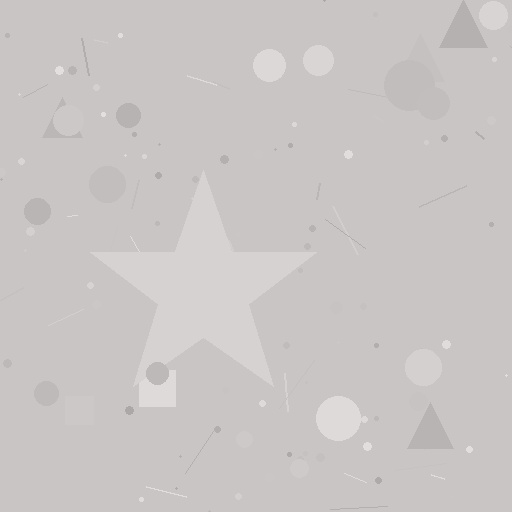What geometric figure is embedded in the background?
A star is embedded in the background.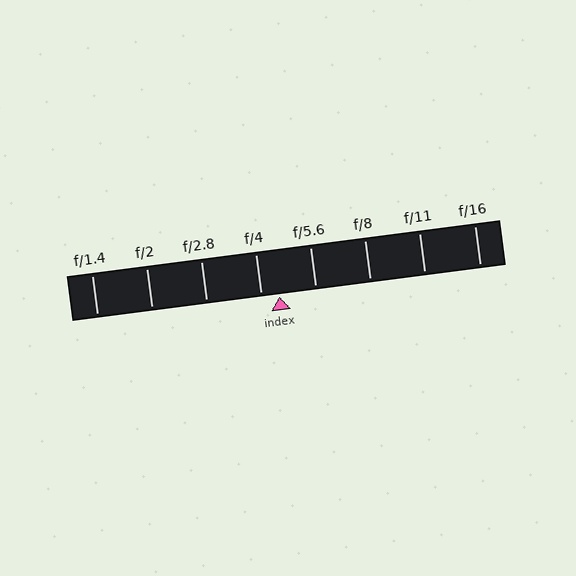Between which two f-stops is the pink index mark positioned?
The index mark is between f/4 and f/5.6.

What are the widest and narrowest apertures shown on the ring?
The widest aperture shown is f/1.4 and the narrowest is f/16.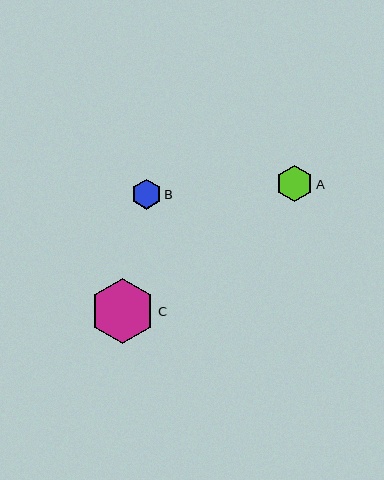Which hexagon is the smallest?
Hexagon B is the smallest with a size of approximately 30 pixels.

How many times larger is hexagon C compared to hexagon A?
Hexagon C is approximately 1.8 times the size of hexagon A.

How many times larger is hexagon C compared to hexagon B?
Hexagon C is approximately 2.2 times the size of hexagon B.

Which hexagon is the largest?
Hexagon C is the largest with a size of approximately 65 pixels.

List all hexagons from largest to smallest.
From largest to smallest: C, A, B.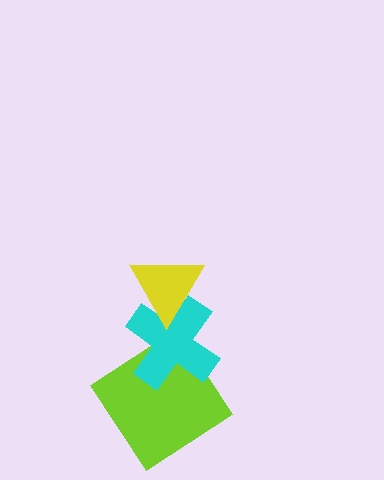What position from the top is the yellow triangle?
The yellow triangle is 1st from the top.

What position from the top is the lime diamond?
The lime diamond is 3rd from the top.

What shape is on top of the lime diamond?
The cyan cross is on top of the lime diamond.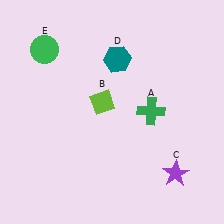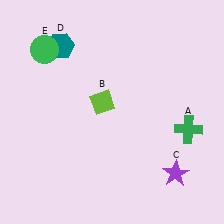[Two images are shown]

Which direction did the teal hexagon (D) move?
The teal hexagon (D) moved left.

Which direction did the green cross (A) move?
The green cross (A) moved right.